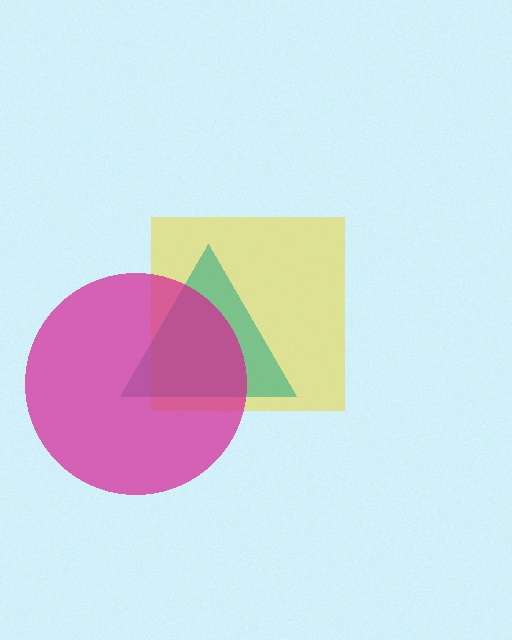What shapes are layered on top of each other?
The layered shapes are: a yellow square, a teal triangle, a magenta circle.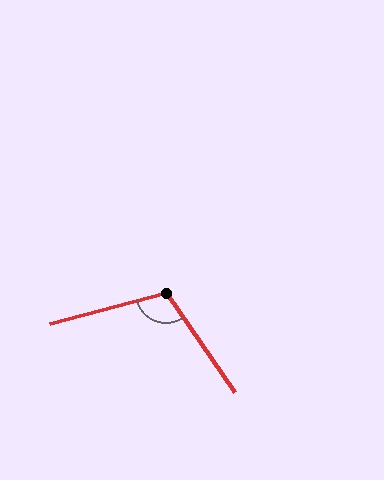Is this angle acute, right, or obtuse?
It is obtuse.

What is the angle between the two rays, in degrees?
Approximately 109 degrees.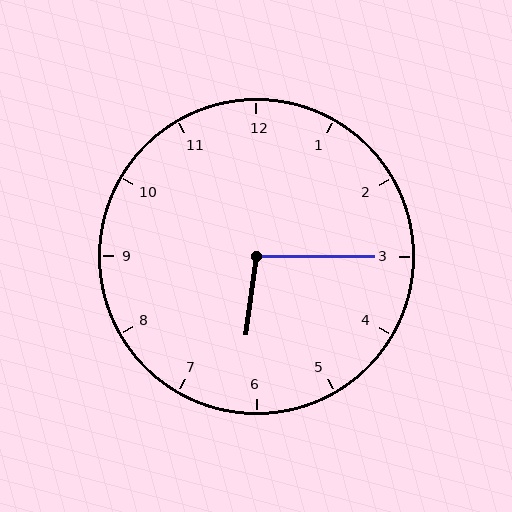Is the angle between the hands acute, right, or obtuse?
It is obtuse.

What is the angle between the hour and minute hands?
Approximately 98 degrees.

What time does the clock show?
6:15.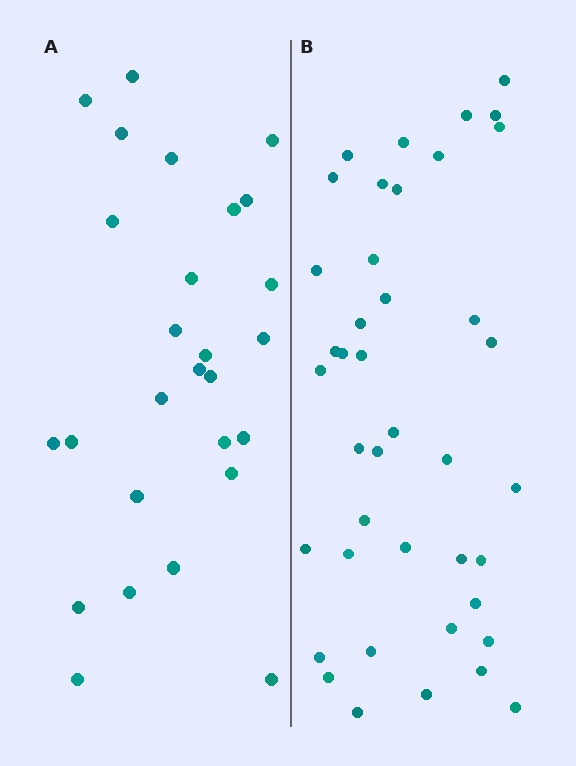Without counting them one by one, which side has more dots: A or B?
Region B (the right region) has more dots.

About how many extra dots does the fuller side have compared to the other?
Region B has approximately 15 more dots than region A.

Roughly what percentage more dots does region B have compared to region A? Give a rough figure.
About 50% more.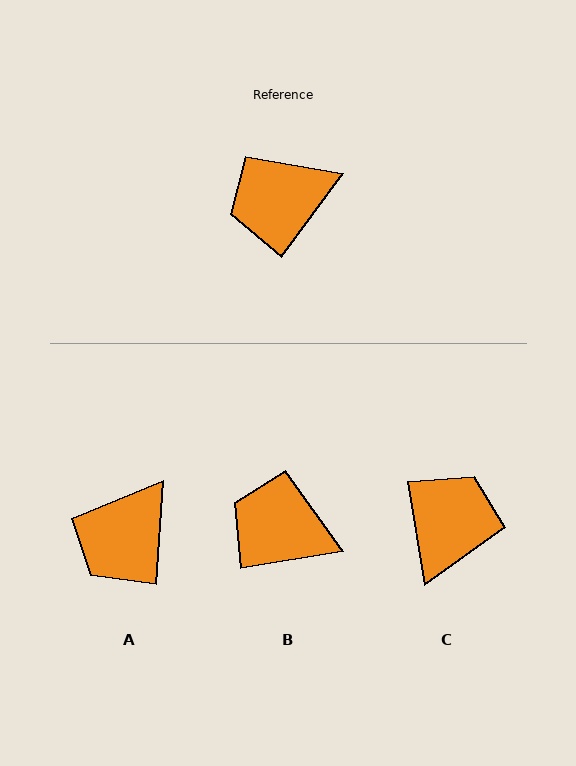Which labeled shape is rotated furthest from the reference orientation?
C, about 134 degrees away.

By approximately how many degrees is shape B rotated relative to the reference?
Approximately 44 degrees clockwise.